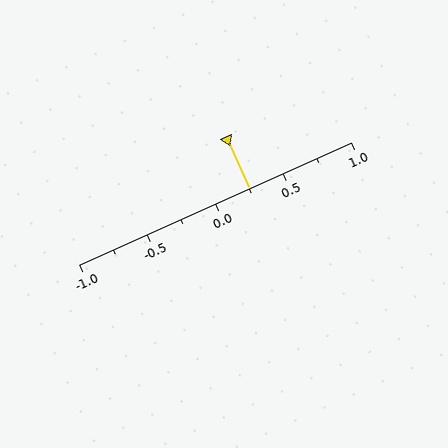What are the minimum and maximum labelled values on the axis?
The axis runs from -1.0 to 1.0.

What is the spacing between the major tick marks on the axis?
The major ticks are spaced 0.5 apart.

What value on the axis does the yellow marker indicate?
The marker indicates approximately 0.25.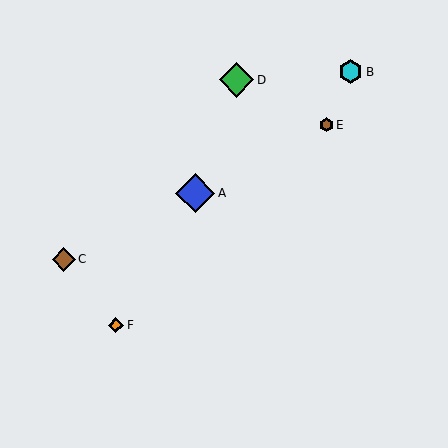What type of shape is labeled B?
Shape B is a cyan hexagon.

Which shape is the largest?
The blue diamond (labeled A) is the largest.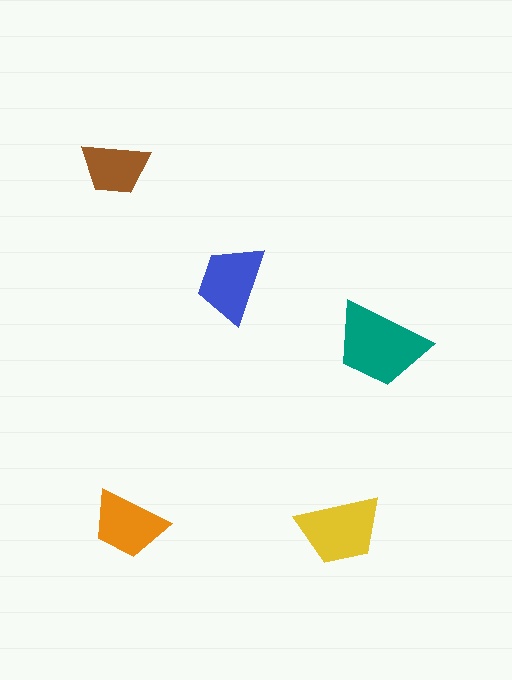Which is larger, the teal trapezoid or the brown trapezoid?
The teal one.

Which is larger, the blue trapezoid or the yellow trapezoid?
The yellow one.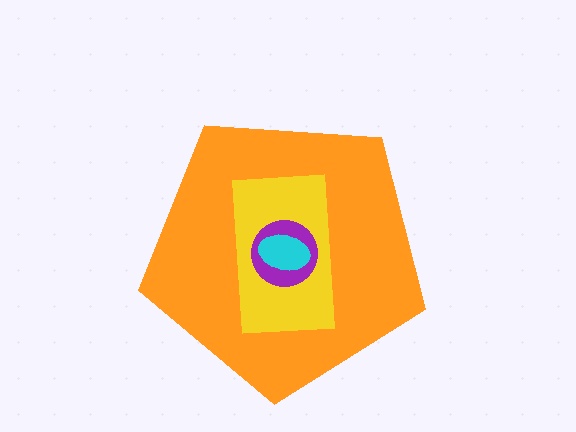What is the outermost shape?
The orange pentagon.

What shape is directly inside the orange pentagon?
The yellow rectangle.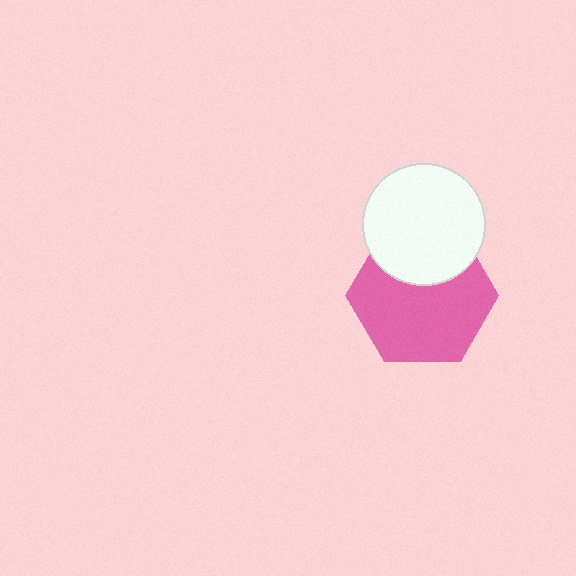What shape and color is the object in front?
The object in front is a white circle.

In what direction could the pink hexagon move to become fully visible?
The pink hexagon could move down. That would shift it out from behind the white circle entirely.